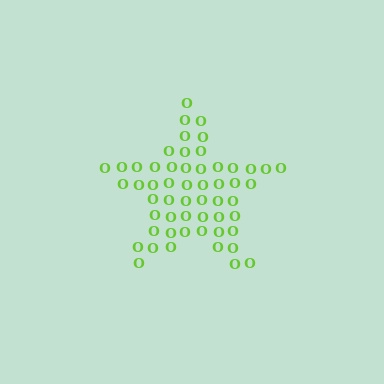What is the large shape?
The large shape is a star.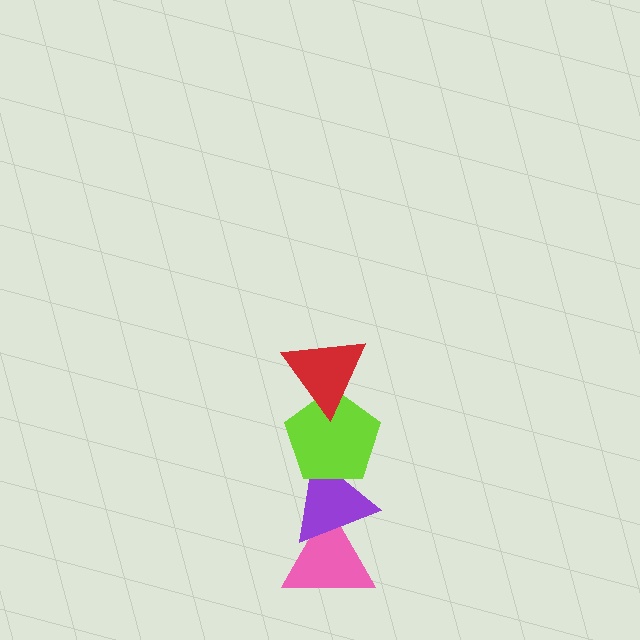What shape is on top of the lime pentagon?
The red triangle is on top of the lime pentagon.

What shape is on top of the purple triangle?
The lime pentagon is on top of the purple triangle.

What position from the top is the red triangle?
The red triangle is 1st from the top.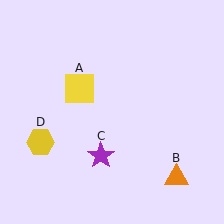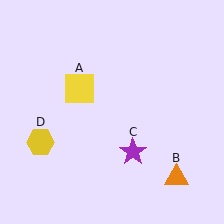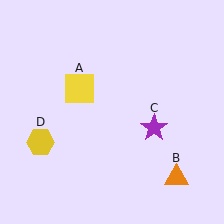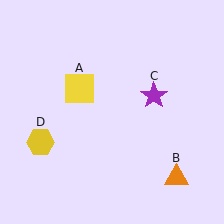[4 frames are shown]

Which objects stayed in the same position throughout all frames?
Yellow square (object A) and orange triangle (object B) and yellow hexagon (object D) remained stationary.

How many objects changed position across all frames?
1 object changed position: purple star (object C).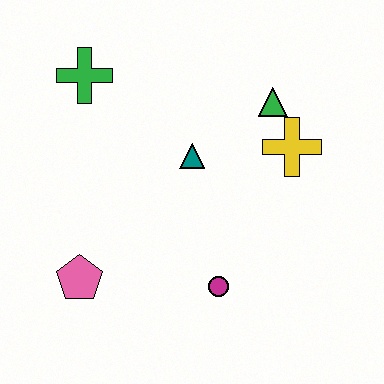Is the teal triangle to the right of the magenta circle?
No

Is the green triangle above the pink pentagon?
Yes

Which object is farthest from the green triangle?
The pink pentagon is farthest from the green triangle.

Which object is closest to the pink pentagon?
The magenta circle is closest to the pink pentagon.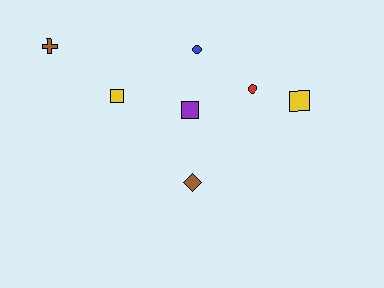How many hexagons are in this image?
There are no hexagons.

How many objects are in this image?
There are 7 objects.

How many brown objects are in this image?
There are 2 brown objects.